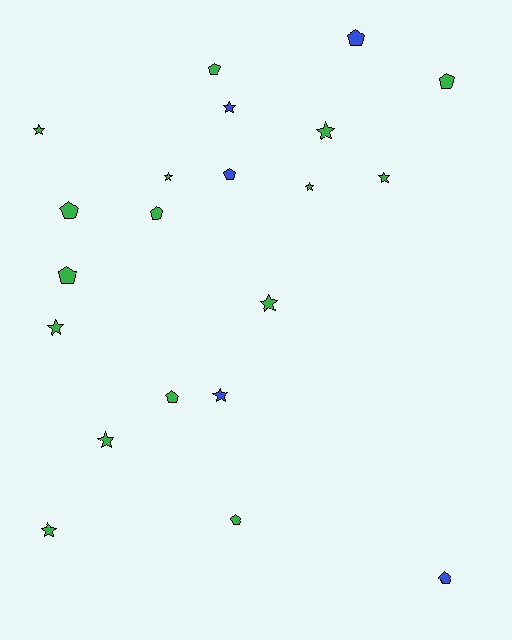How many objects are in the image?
There are 21 objects.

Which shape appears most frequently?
Star, with 11 objects.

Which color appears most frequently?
Green, with 16 objects.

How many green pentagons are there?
There are 7 green pentagons.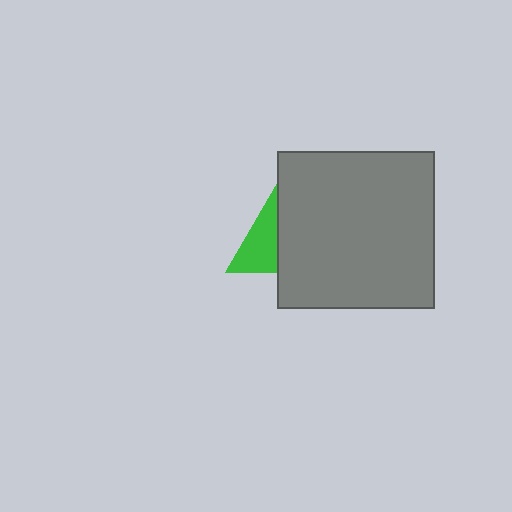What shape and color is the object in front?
The object in front is a gray square.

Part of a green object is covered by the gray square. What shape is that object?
It is a triangle.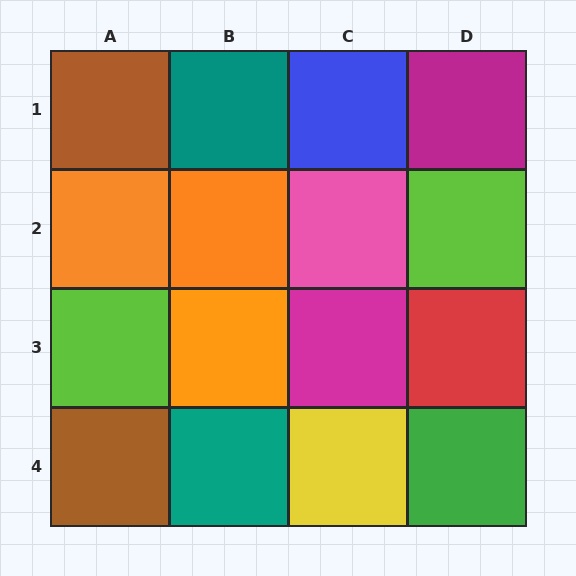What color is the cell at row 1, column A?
Brown.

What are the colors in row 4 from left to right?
Brown, teal, yellow, green.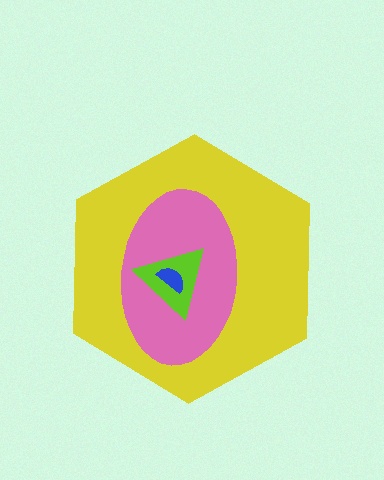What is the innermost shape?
The blue semicircle.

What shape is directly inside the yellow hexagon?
The pink ellipse.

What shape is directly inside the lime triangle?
The blue semicircle.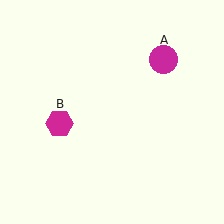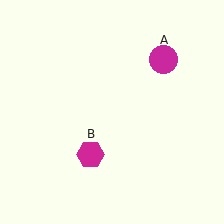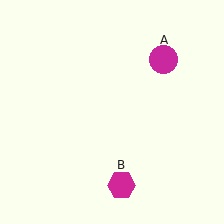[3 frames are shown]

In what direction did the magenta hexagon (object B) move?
The magenta hexagon (object B) moved down and to the right.